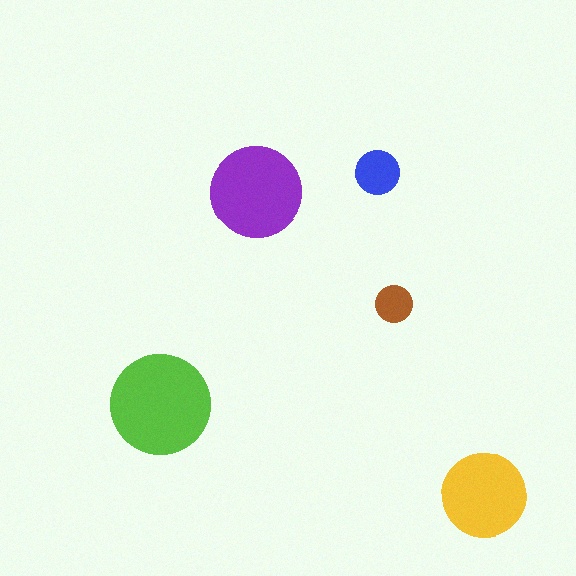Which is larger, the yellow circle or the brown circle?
The yellow one.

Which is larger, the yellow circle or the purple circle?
The purple one.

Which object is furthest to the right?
The yellow circle is rightmost.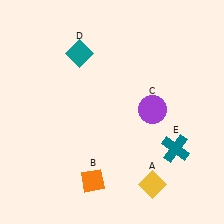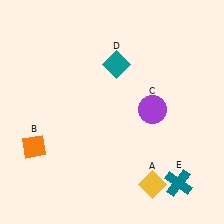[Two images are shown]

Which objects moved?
The objects that moved are: the orange diamond (B), the teal diamond (D), the teal cross (E).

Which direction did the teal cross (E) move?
The teal cross (E) moved down.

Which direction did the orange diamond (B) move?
The orange diamond (B) moved left.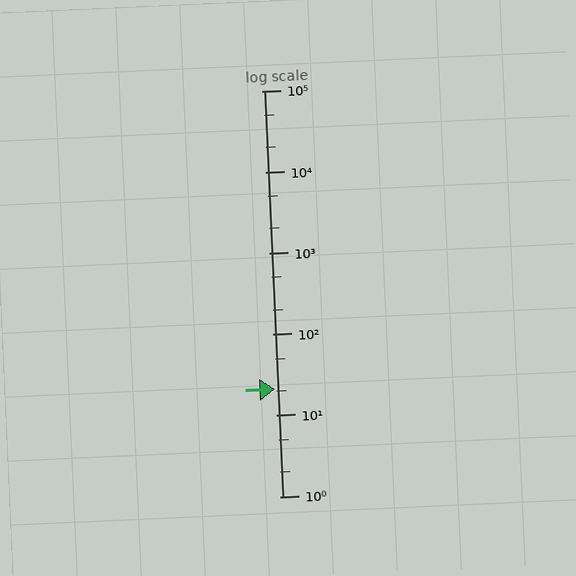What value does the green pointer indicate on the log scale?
The pointer indicates approximately 21.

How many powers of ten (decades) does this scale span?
The scale spans 5 decades, from 1 to 100000.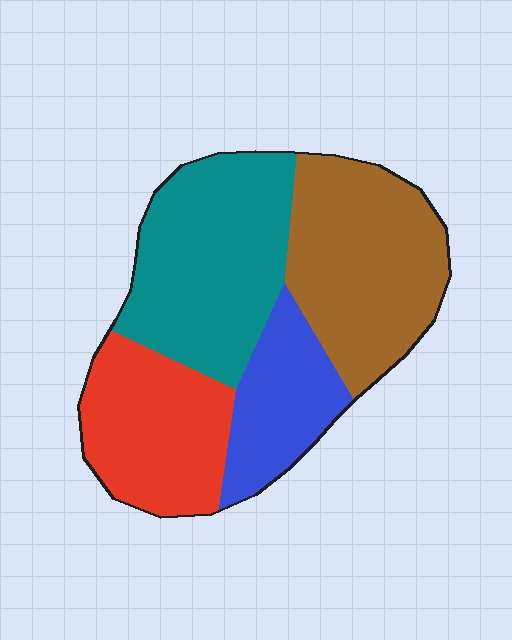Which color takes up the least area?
Blue, at roughly 15%.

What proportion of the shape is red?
Red takes up less than a quarter of the shape.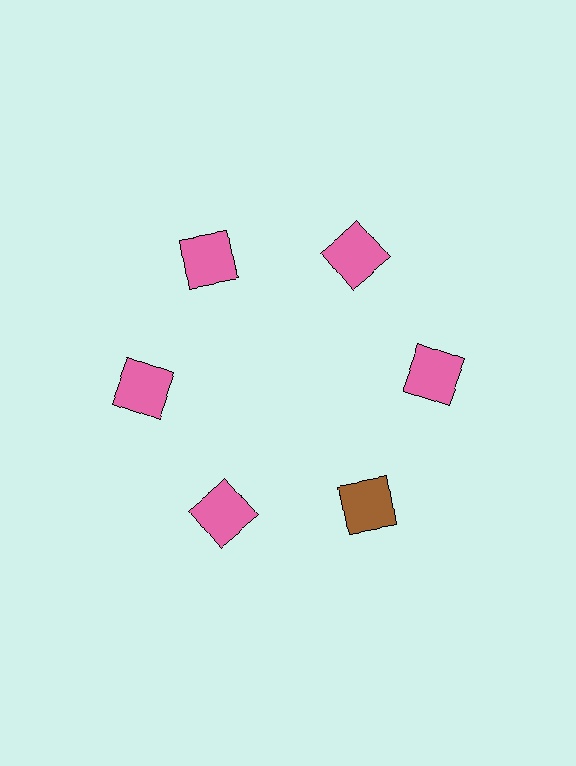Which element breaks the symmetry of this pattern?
The brown square at roughly the 5 o'clock position breaks the symmetry. All other shapes are pink squares.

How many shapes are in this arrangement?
There are 6 shapes arranged in a ring pattern.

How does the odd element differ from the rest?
It has a different color: brown instead of pink.